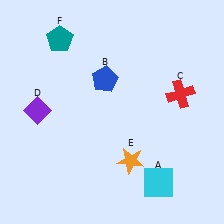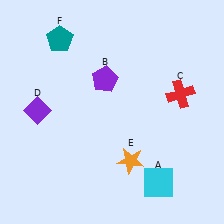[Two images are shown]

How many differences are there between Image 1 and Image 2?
There is 1 difference between the two images.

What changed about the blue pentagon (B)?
In Image 1, B is blue. In Image 2, it changed to purple.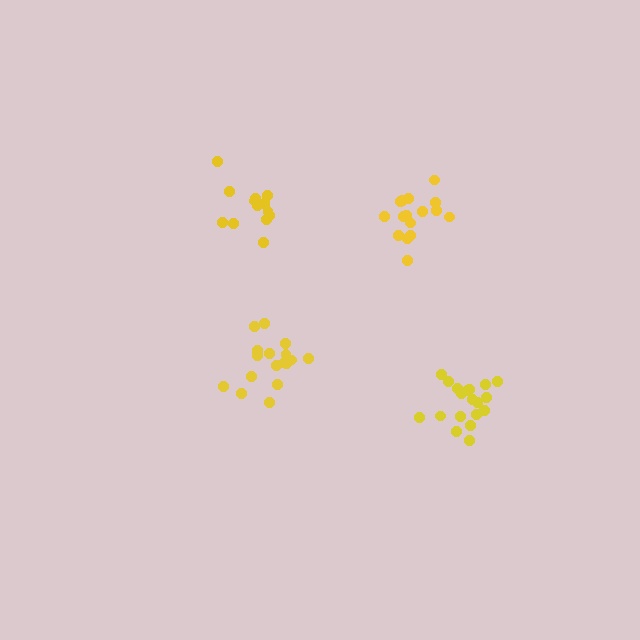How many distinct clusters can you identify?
There are 4 distinct clusters.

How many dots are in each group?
Group 1: 16 dots, Group 2: 19 dots, Group 3: 17 dots, Group 4: 13 dots (65 total).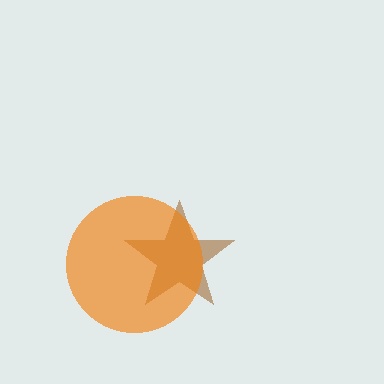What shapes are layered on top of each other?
The layered shapes are: a brown star, an orange circle.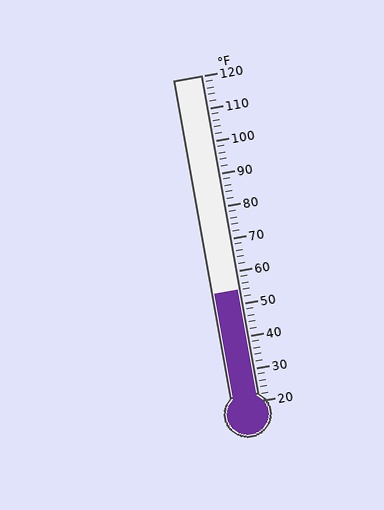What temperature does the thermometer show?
The thermometer shows approximately 54°F.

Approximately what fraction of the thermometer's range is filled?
The thermometer is filled to approximately 35% of its range.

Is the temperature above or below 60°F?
The temperature is below 60°F.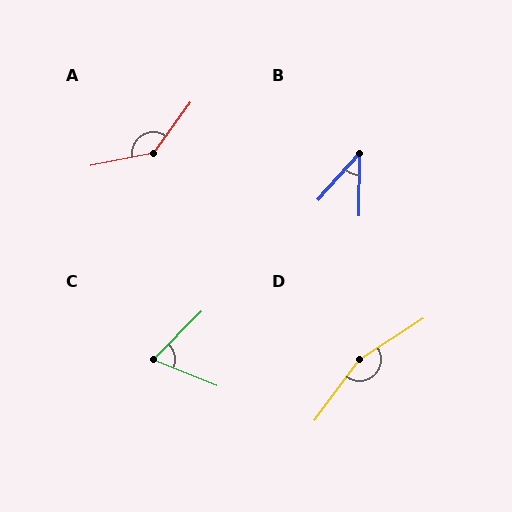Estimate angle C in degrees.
Approximately 67 degrees.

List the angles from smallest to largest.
B (41°), C (67°), A (137°), D (160°).